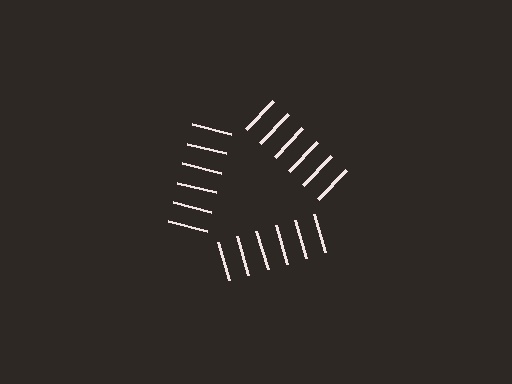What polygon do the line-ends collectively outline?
An illusory triangle — the line segments terminate on its edges but no continuous stroke is drawn.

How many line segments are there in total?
18 — 6 along each of the 3 edges.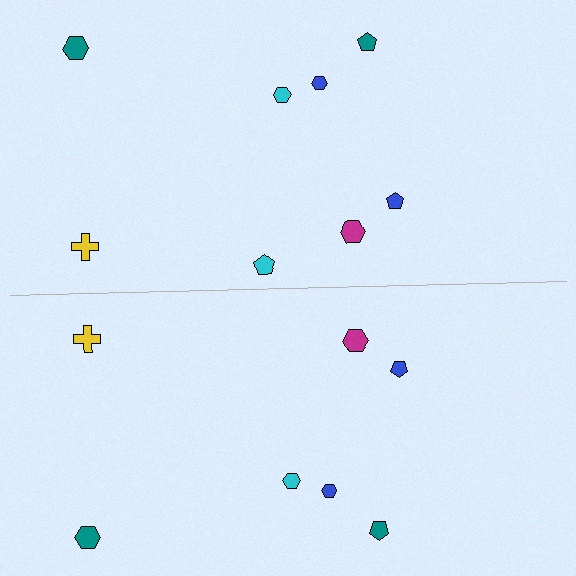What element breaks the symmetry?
A cyan pentagon is missing from the bottom side.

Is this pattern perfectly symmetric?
No, the pattern is not perfectly symmetric. A cyan pentagon is missing from the bottom side.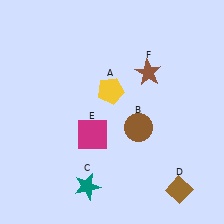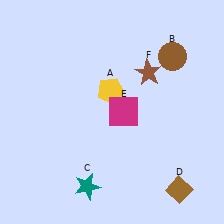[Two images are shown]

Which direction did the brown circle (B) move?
The brown circle (B) moved up.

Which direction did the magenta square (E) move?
The magenta square (E) moved right.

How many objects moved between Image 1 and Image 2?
2 objects moved between the two images.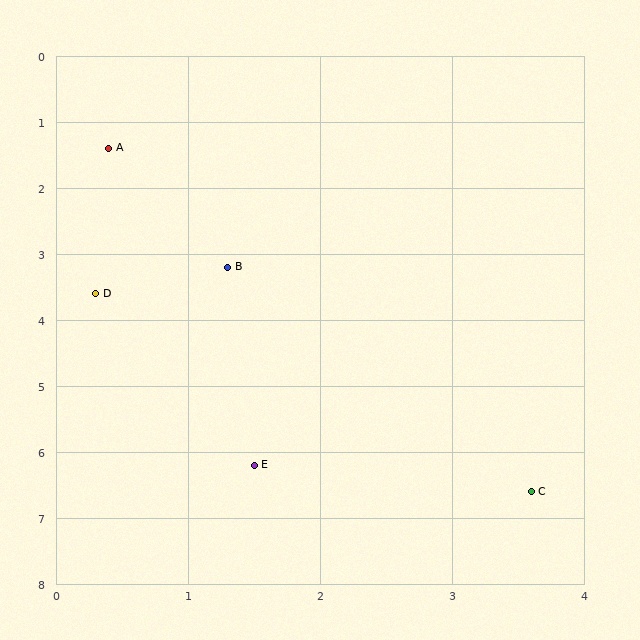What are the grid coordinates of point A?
Point A is at approximately (0.4, 1.4).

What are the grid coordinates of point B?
Point B is at approximately (1.3, 3.2).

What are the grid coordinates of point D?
Point D is at approximately (0.3, 3.6).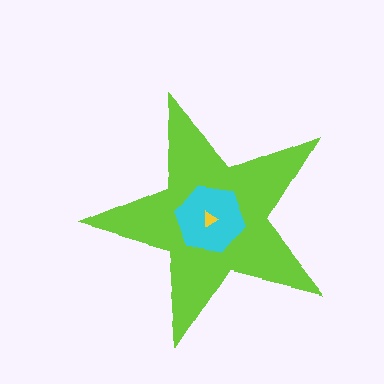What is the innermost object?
The yellow triangle.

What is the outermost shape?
The lime star.